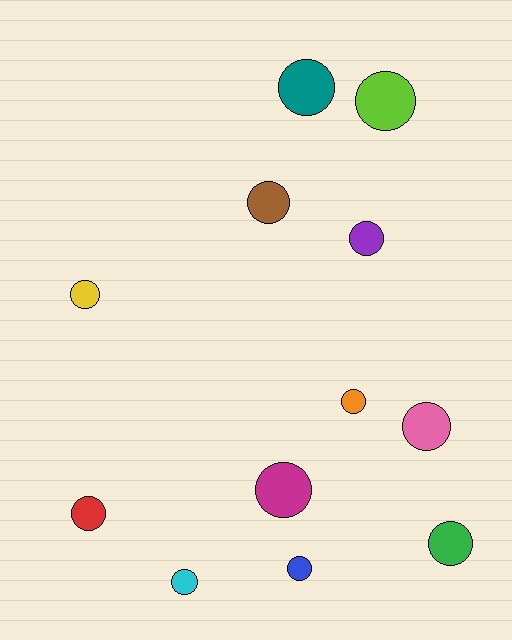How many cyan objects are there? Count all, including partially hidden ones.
There is 1 cyan object.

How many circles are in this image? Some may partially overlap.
There are 12 circles.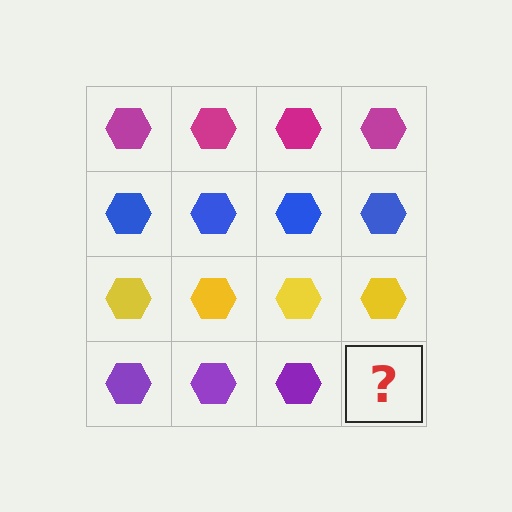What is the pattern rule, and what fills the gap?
The rule is that each row has a consistent color. The gap should be filled with a purple hexagon.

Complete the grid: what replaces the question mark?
The question mark should be replaced with a purple hexagon.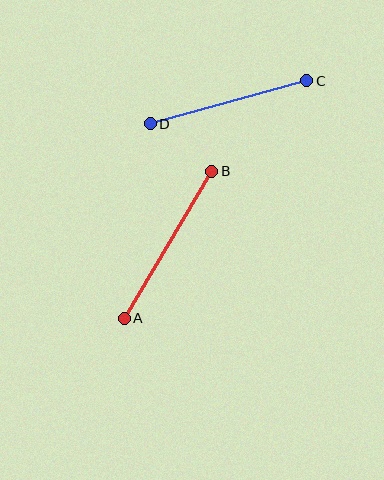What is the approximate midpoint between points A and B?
The midpoint is at approximately (168, 245) pixels.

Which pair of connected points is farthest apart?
Points A and B are farthest apart.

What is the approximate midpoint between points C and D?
The midpoint is at approximately (228, 102) pixels.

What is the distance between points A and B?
The distance is approximately 171 pixels.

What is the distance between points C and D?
The distance is approximately 162 pixels.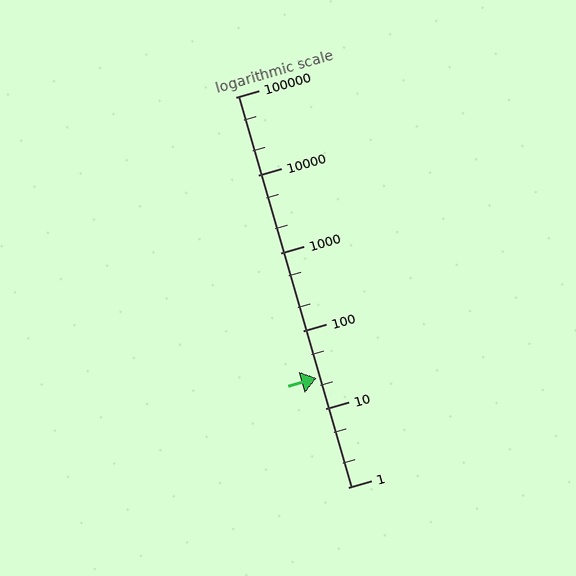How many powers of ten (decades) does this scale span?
The scale spans 5 decades, from 1 to 100000.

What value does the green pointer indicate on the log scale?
The pointer indicates approximately 25.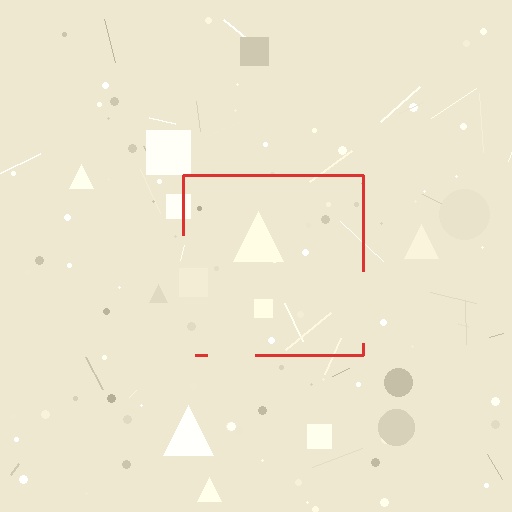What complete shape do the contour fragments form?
The contour fragments form a square.